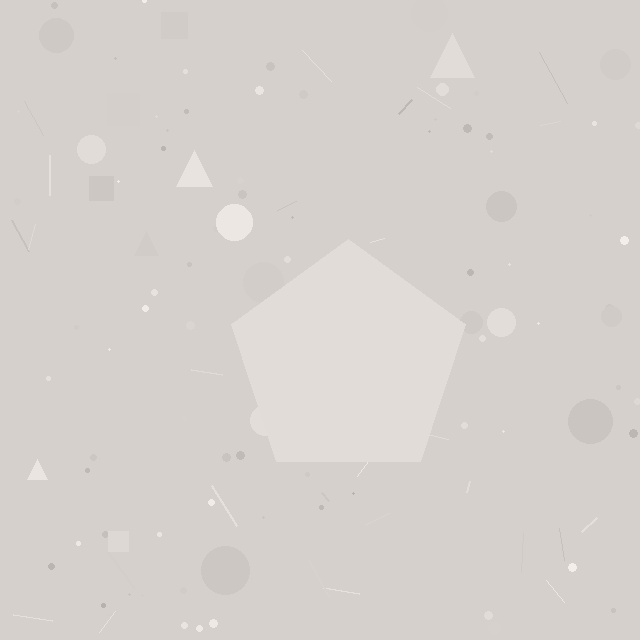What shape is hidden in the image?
A pentagon is hidden in the image.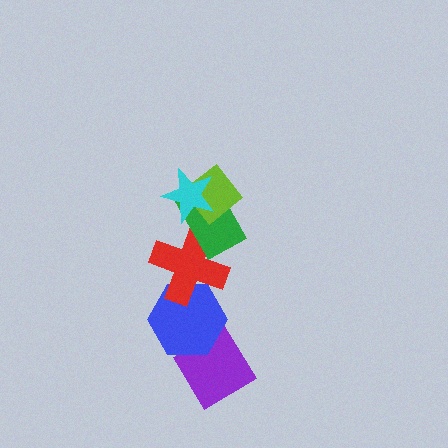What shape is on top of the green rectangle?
The lime diamond is on top of the green rectangle.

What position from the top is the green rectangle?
The green rectangle is 3rd from the top.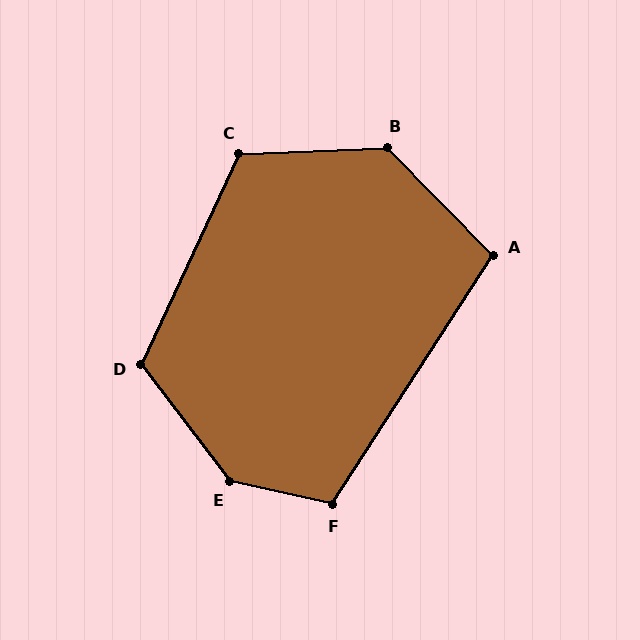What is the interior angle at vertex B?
Approximately 132 degrees (obtuse).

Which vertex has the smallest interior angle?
A, at approximately 103 degrees.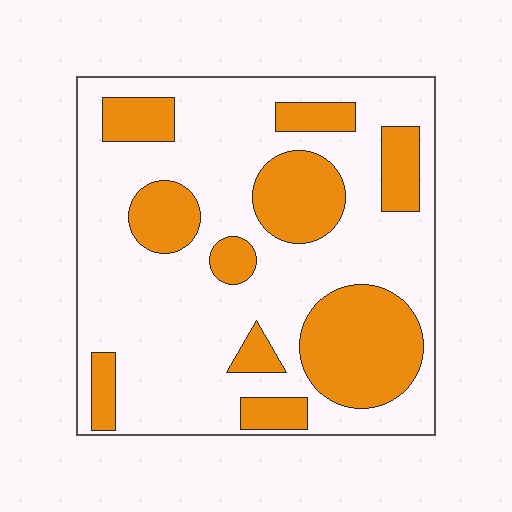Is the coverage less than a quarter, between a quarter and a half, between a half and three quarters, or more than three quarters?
Between a quarter and a half.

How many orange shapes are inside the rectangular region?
10.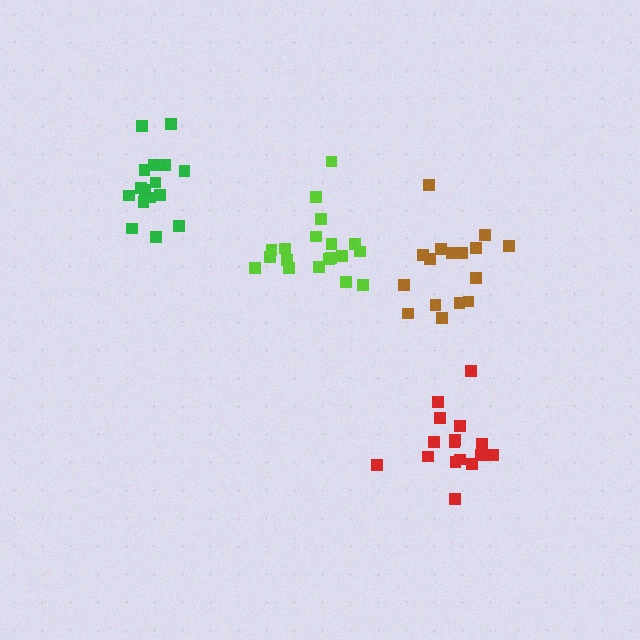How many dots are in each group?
Group 1: 16 dots, Group 2: 19 dots, Group 3: 16 dots, Group 4: 16 dots (67 total).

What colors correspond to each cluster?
The clusters are colored: red, lime, brown, green.